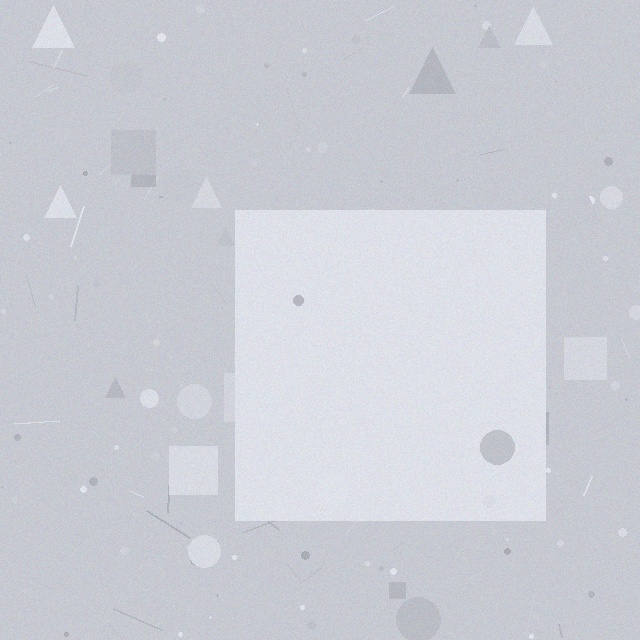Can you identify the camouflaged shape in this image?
The camouflaged shape is a square.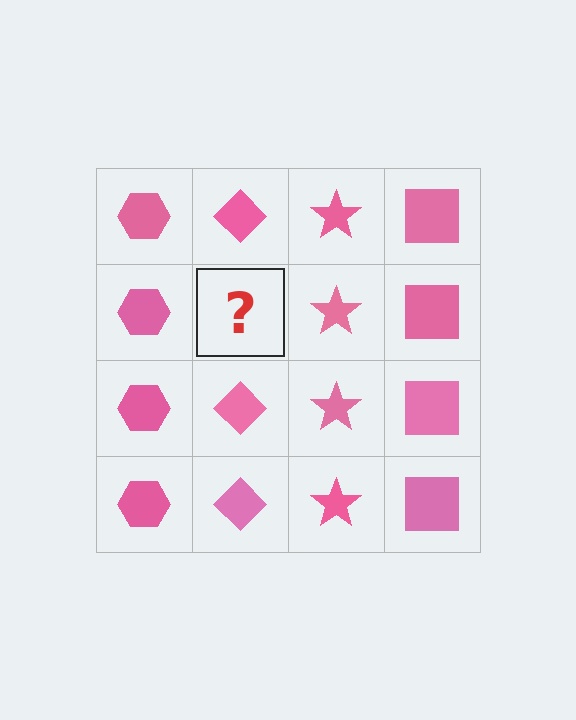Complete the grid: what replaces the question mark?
The question mark should be replaced with a pink diamond.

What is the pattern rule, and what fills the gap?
The rule is that each column has a consistent shape. The gap should be filled with a pink diamond.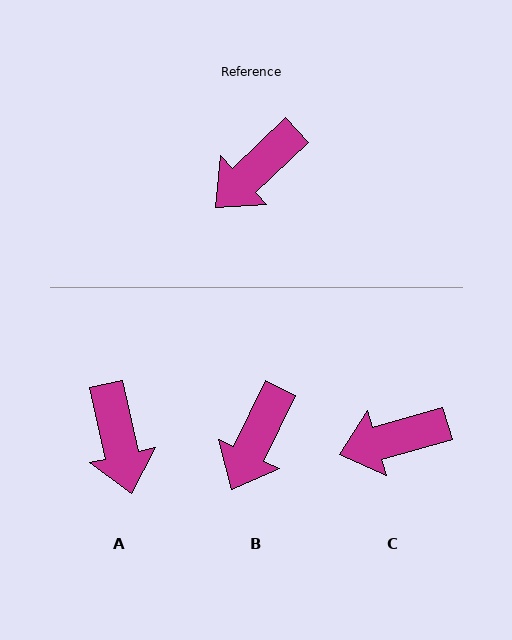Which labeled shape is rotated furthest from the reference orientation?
A, about 59 degrees away.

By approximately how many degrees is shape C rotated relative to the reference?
Approximately 28 degrees clockwise.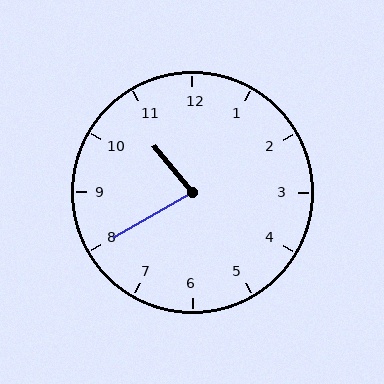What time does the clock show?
10:40.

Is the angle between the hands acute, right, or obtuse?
It is acute.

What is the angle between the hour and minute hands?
Approximately 80 degrees.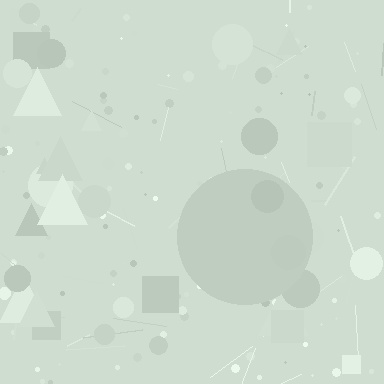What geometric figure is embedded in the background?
A circle is embedded in the background.